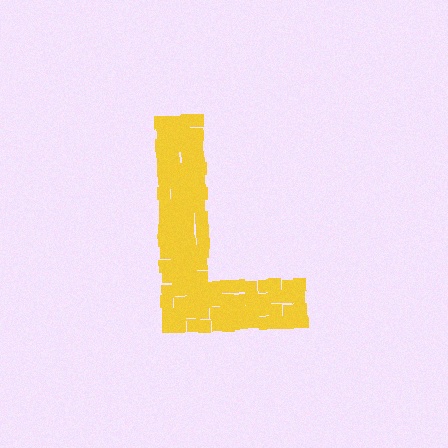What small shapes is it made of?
It is made of small squares.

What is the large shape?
The large shape is the letter L.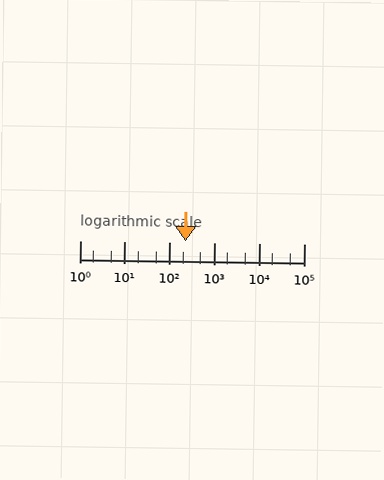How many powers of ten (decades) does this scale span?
The scale spans 5 decades, from 1 to 100000.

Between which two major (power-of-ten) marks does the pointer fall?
The pointer is between 100 and 1000.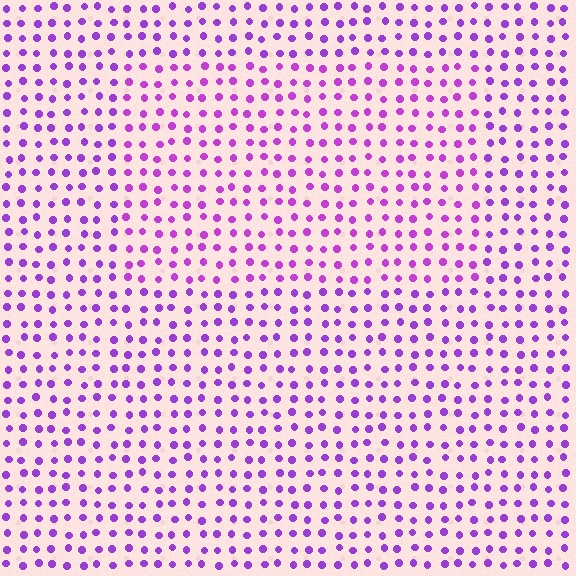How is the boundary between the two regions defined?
The boundary is defined purely by a slight shift in hue (about 18 degrees). Spacing, size, and orientation are identical on both sides.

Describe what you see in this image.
The image is filled with small purple elements in a uniform arrangement. A rectangle-shaped region is visible where the elements are tinted to a slightly different hue, forming a subtle color boundary.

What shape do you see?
I see a rectangle.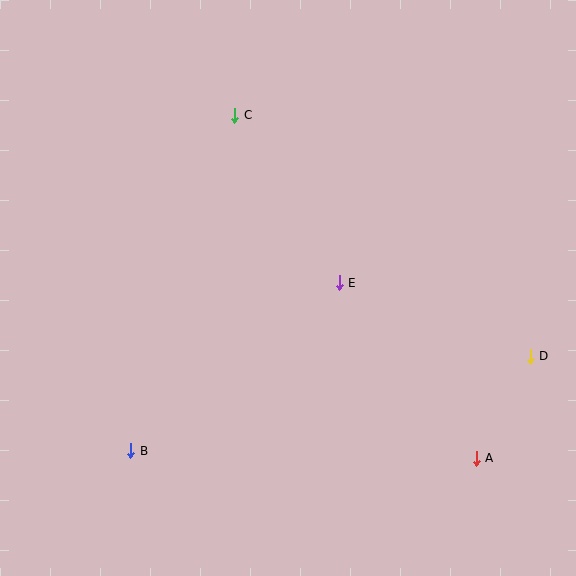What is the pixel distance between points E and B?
The distance between E and B is 268 pixels.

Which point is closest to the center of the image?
Point E at (339, 283) is closest to the center.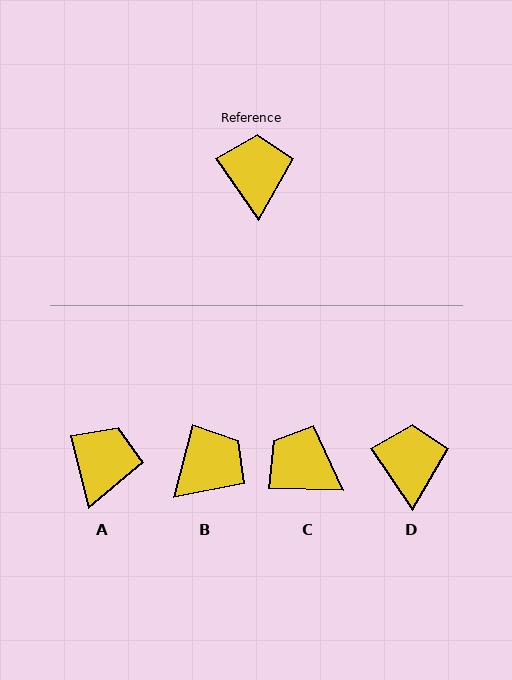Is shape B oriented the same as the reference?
No, it is off by about 49 degrees.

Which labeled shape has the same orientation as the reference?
D.